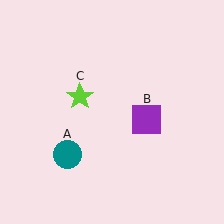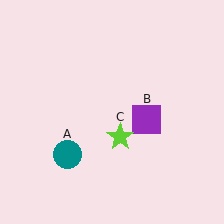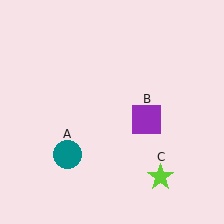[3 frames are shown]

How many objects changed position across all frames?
1 object changed position: lime star (object C).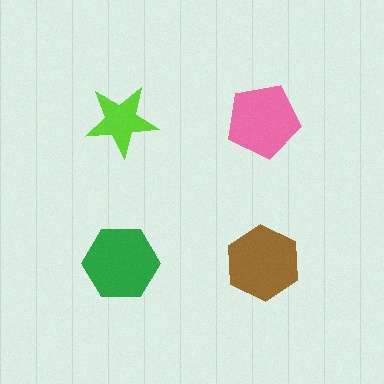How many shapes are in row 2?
2 shapes.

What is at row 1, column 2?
A pink pentagon.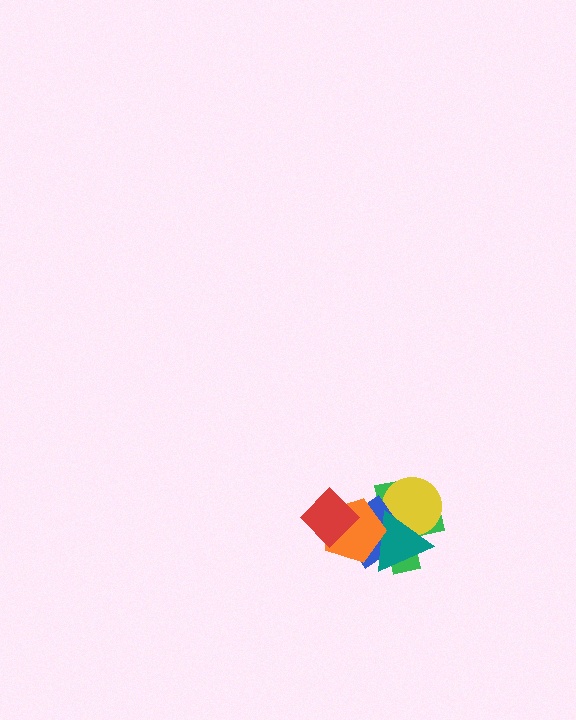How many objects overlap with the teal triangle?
4 objects overlap with the teal triangle.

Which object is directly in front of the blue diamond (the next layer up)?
The teal triangle is directly in front of the blue diamond.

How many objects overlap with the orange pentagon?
4 objects overlap with the orange pentagon.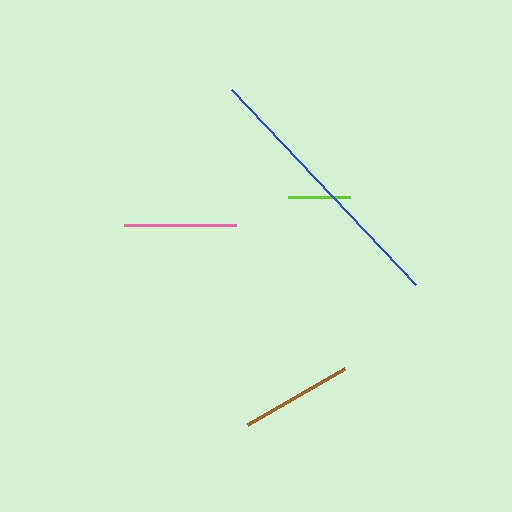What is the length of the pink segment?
The pink segment is approximately 111 pixels long.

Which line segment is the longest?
The blue line is the longest at approximately 268 pixels.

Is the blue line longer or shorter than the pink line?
The blue line is longer than the pink line.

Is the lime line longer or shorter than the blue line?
The blue line is longer than the lime line.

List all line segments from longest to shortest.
From longest to shortest: blue, brown, pink, lime.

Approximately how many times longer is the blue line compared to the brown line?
The blue line is approximately 2.4 times the length of the brown line.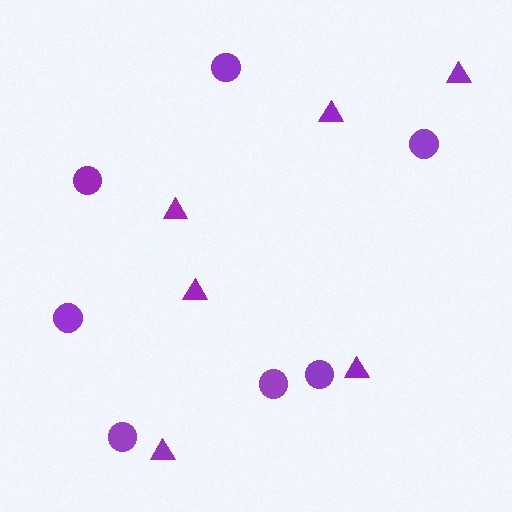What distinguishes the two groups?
There are 2 groups: one group of circles (7) and one group of triangles (6).